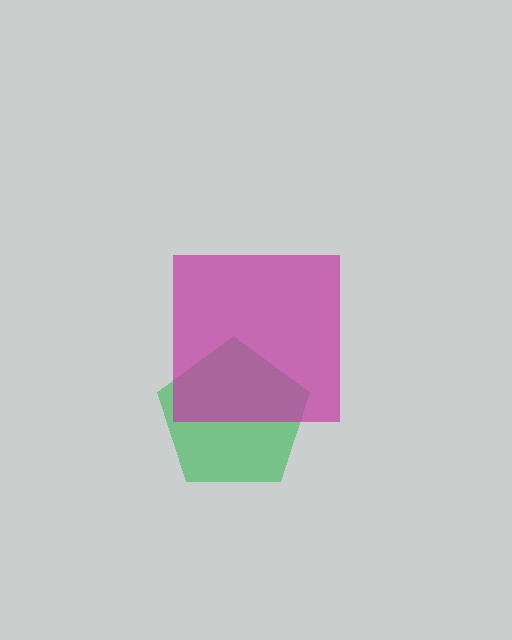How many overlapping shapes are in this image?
There are 2 overlapping shapes in the image.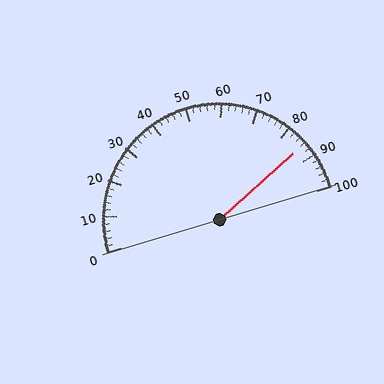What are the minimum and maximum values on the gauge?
The gauge ranges from 0 to 100.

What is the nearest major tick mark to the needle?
The nearest major tick mark is 90.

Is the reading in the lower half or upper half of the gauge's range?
The reading is in the upper half of the range (0 to 100).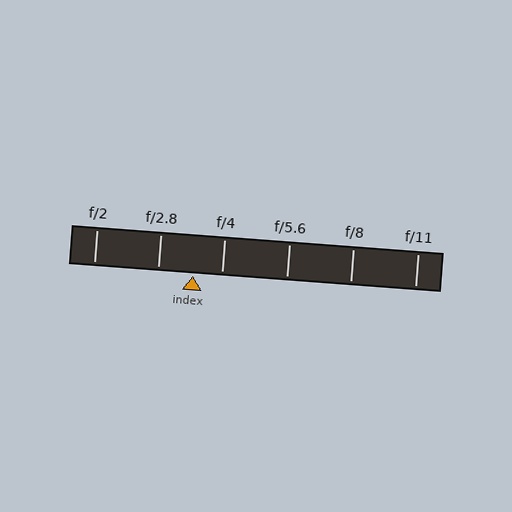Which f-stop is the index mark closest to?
The index mark is closest to f/4.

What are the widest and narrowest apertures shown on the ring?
The widest aperture shown is f/2 and the narrowest is f/11.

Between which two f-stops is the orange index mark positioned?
The index mark is between f/2.8 and f/4.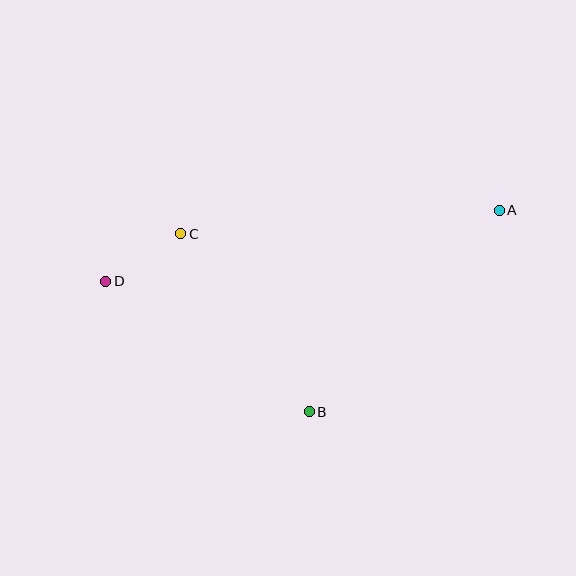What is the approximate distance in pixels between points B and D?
The distance between B and D is approximately 242 pixels.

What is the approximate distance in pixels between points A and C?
The distance between A and C is approximately 319 pixels.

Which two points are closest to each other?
Points C and D are closest to each other.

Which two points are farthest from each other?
Points A and D are farthest from each other.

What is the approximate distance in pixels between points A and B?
The distance between A and B is approximately 277 pixels.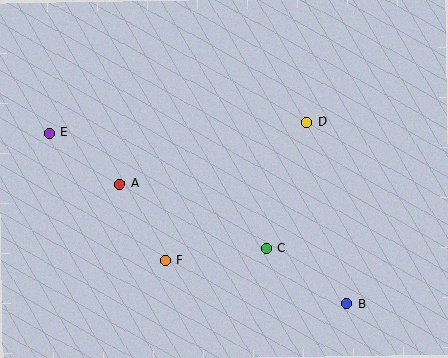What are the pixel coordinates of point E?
Point E is at (49, 133).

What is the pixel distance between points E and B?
The distance between E and B is 343 pixels.